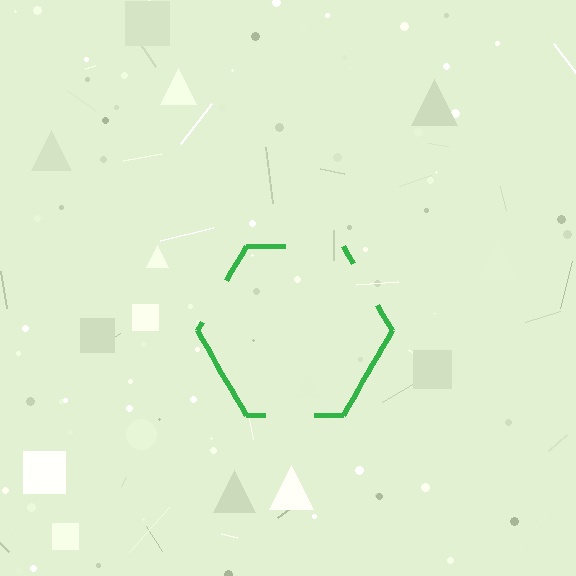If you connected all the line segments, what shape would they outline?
They would outline a hexagon.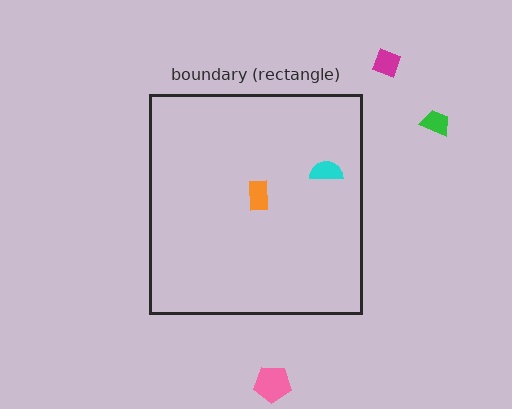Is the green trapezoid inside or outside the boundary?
Outside.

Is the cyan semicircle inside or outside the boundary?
Inside.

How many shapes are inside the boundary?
2 inside, 3 outside.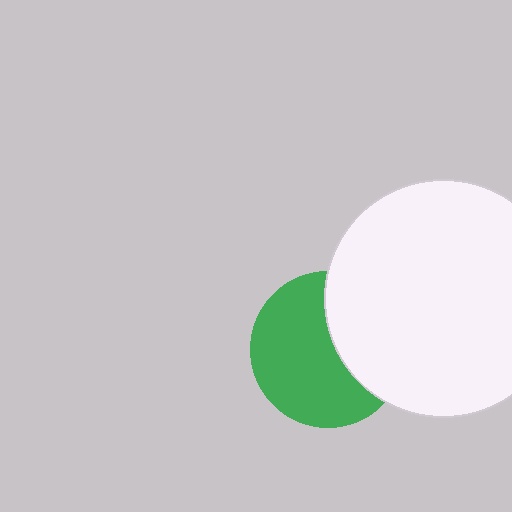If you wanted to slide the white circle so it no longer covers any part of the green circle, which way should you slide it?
Slide it right — that is the most direct way to separate the two shapes.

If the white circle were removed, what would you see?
You would see the complete green circle.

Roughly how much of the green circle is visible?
About half of it is visible (roughly 62%).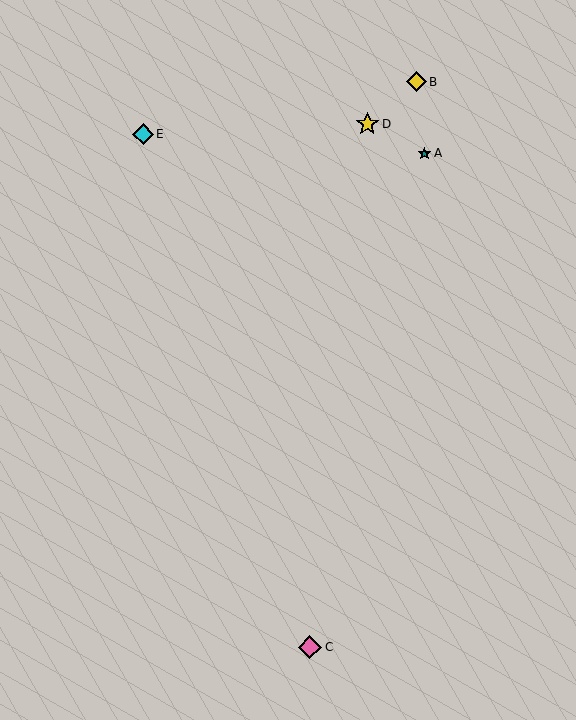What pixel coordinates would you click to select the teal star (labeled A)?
Click at (424, 153) to select the teal star A.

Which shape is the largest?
The pink diamond (labeled C) is the largest.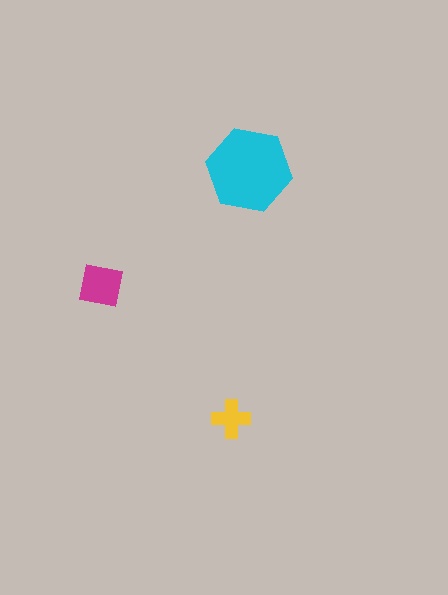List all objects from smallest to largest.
The yellow cross, the magenta square, the cyan hexagon.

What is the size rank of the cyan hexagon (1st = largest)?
1st.